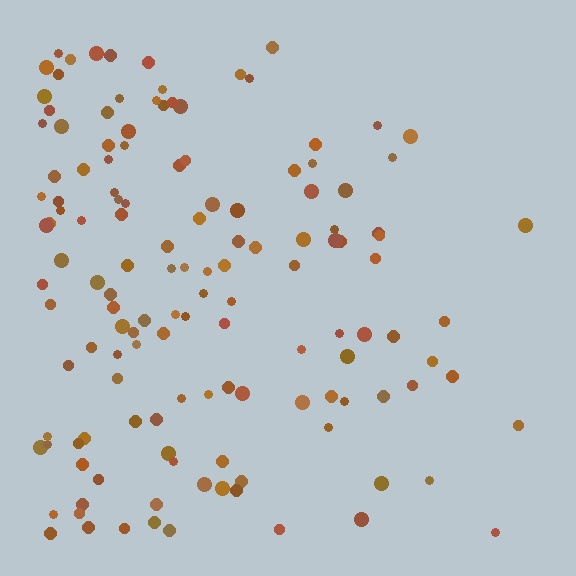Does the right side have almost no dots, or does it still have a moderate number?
Still a moderate number, just noticeably fewer than the left.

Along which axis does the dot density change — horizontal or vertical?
Horizontal.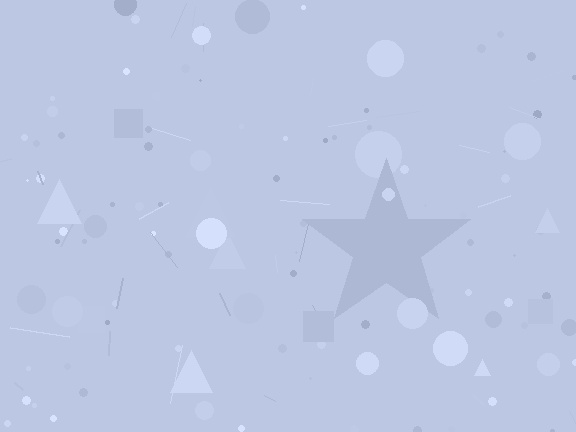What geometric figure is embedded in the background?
A star is embedded in the background.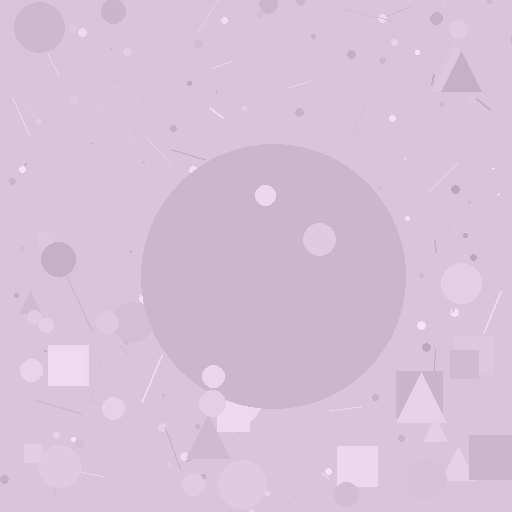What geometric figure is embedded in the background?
A circle is embedded in the background.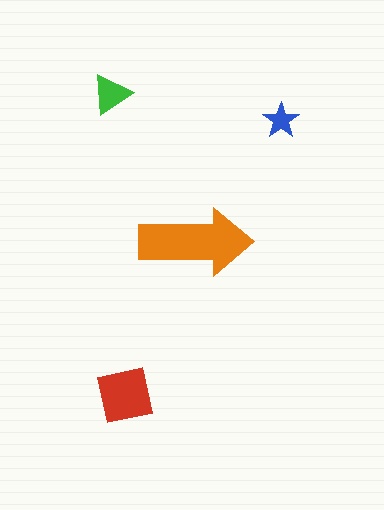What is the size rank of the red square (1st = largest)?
2nd.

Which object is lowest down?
The red square is bottommost.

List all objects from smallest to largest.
The blue star, the green triangle, the red square, the orange arrow.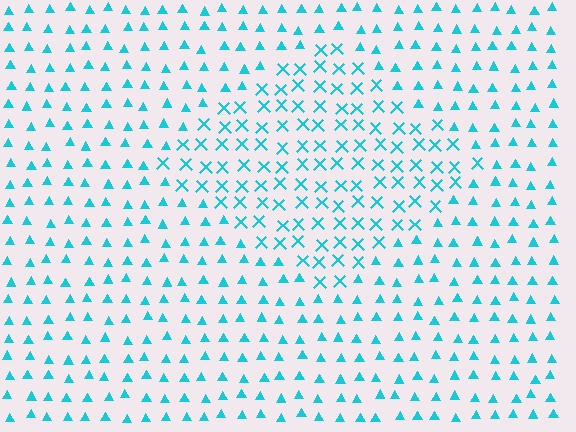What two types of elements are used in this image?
The image uses X marks inside the diamond region and triangles outside it.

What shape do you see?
I see a diamond.